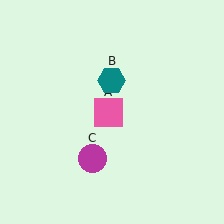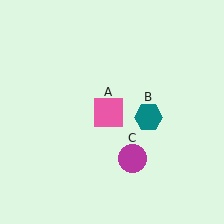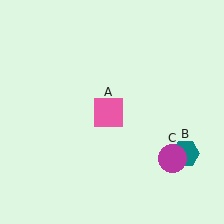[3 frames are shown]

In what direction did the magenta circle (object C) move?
The magenta circle (object C) moved right.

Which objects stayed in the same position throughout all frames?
Pink square (object A) remained stationary.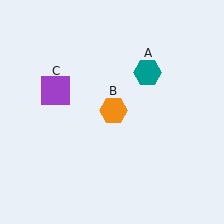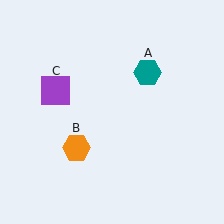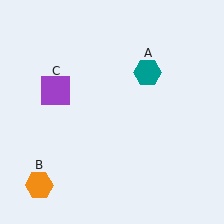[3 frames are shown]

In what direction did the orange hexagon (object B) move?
The orange hexagon (object B) moved down and to the left.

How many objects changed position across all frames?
1 object changed position: orange hexagon (object B).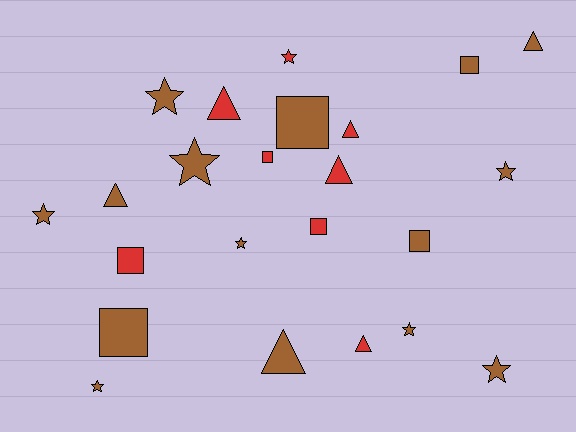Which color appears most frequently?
Brown, with 15 objects.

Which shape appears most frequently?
Star, with 9 objects.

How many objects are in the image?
There are 23 objects.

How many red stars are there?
There is 1 red star.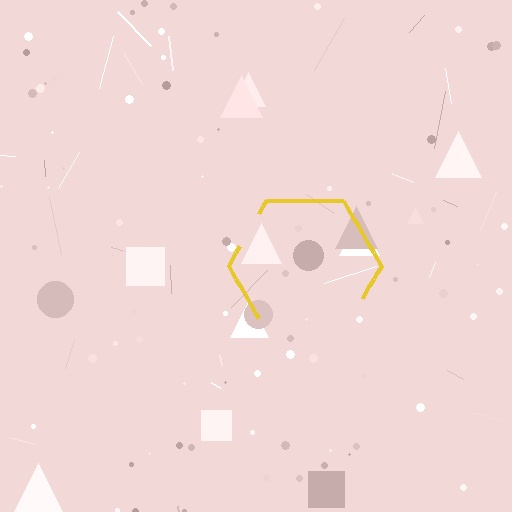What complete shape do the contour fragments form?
The contour fragments form a hexagon.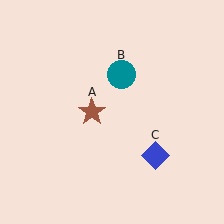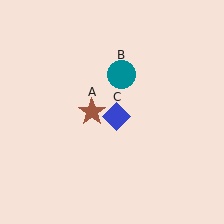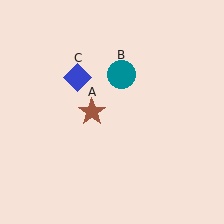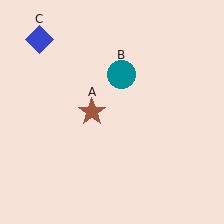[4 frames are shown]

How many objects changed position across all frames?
1 object changed position: blue diamond (object C).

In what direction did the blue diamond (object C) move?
The blue diamond (object C) moved up and to the left.